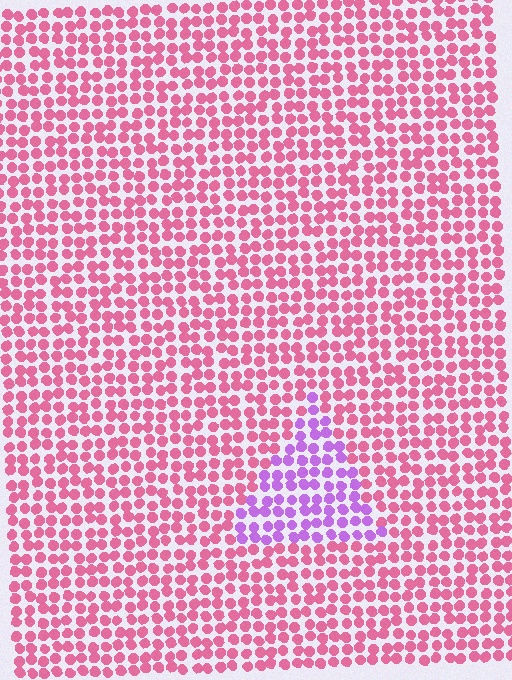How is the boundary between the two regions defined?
The boundary is defined purely by a slight shift in hue (about 52 degrees). Spacing, size, and orientation are identical on both sides.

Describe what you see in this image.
The image is filled with small pink elements in a uniform arrangement. A triangle-shaped region is visible where the elements are tinted to a slightly different hue, forming a subtle color boundary.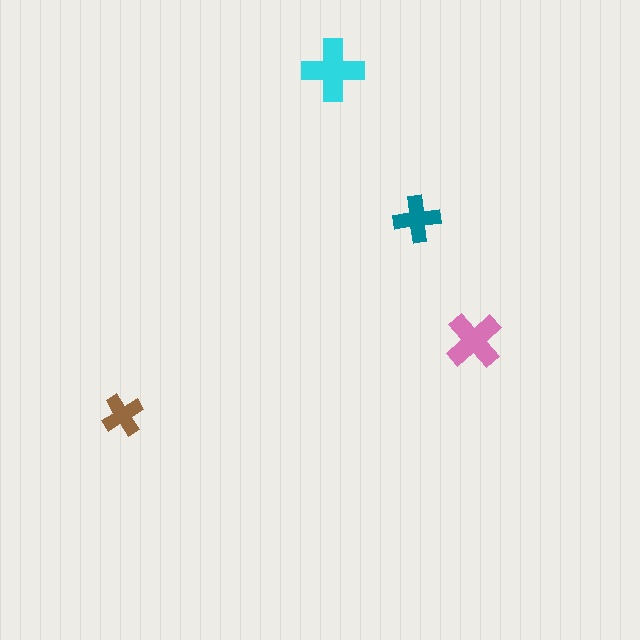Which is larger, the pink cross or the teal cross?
The pink one.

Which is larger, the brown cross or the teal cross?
The teal one.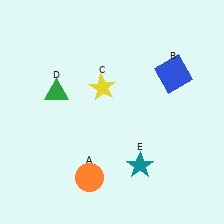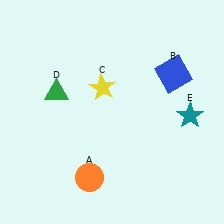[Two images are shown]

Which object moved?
The teal star (E) moved right.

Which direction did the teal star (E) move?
The teal star (E) moved right.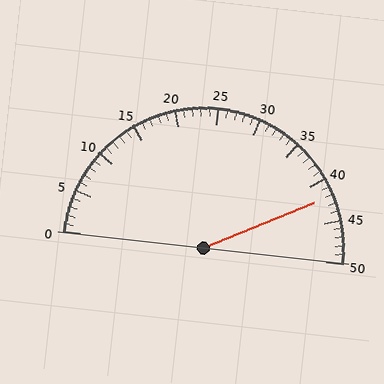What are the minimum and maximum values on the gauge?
The gauge ranges from 0 to 50.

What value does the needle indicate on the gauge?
The needle indicates approximately 42.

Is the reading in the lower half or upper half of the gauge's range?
The reading is in the upper half of the range (0 to 50).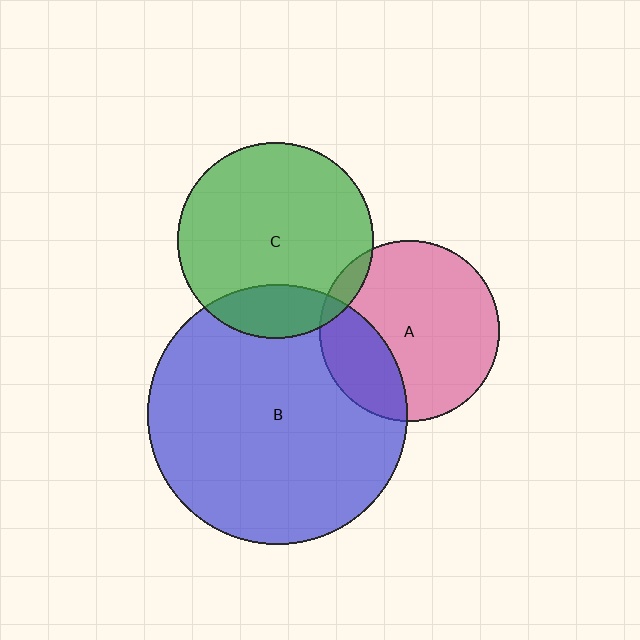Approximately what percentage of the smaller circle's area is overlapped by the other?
Approximately 25%.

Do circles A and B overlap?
Yes.